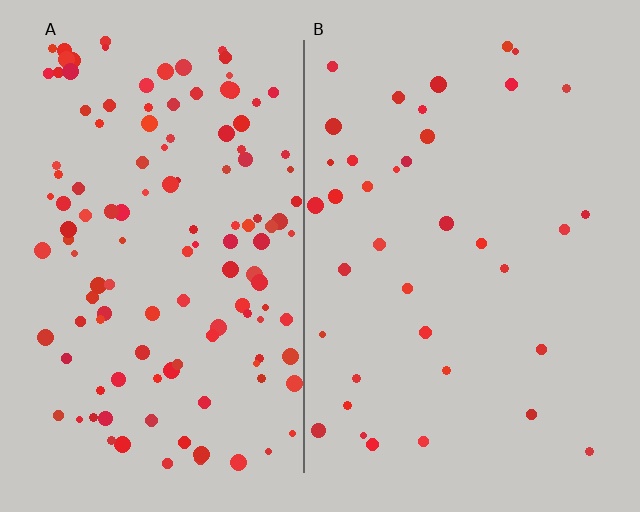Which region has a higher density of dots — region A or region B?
A (the left).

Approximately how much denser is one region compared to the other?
Approximately 3.4× — region A over region B.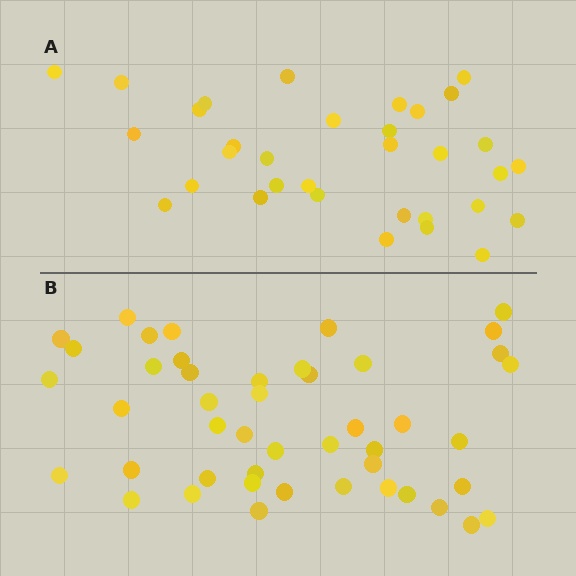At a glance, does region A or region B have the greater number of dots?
Region B (the bottom region) has more dots.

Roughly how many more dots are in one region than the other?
Region B has approximately 15 more dots than region A.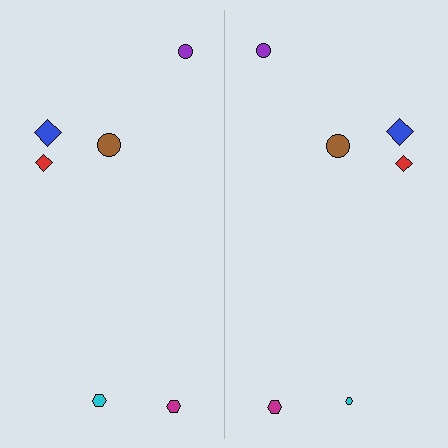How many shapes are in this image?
There are 12 shapes in this image.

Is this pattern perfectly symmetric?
No, the pattern is not perfectly symmetric. The cyan hexagon on the right side has a different size than its mirror counterpart.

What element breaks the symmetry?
The cyan hexagon on the right side has a different size than its mirror counterpart.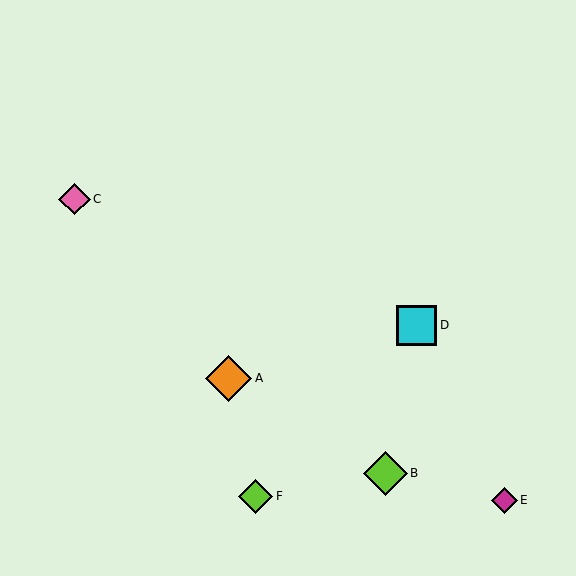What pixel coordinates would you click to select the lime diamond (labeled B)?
Click at (385, 473) to select the lime diamond B.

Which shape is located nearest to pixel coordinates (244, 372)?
The orange diamond (labeled A) at (229, 378) is nearest to that location.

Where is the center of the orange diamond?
The center of the orange diamond is at (229, 378).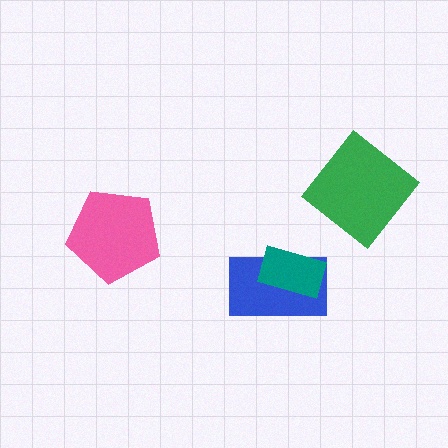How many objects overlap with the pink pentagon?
0 objects overlap with the pink pentagon.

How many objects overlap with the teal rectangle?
1 object overlaps with the teal rectangle.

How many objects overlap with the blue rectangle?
1 object overlaps with the blue rectangle.